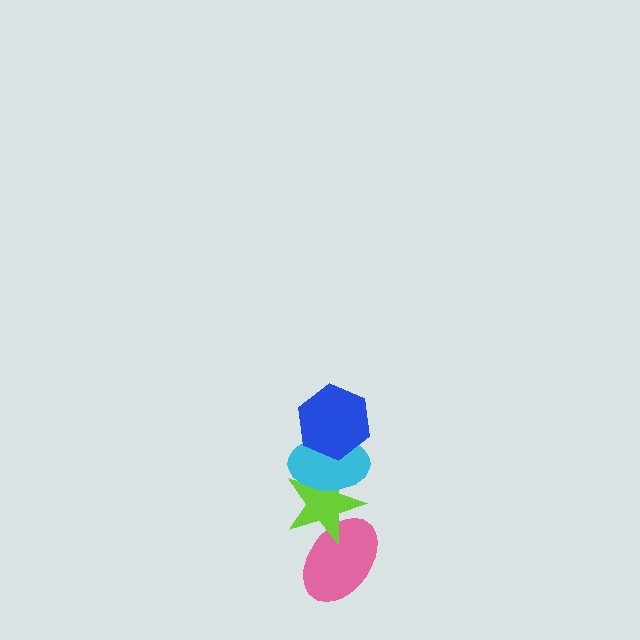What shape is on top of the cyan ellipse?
The blue hexagon is on top of the cyan ellipse.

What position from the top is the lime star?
The lime star is 3rd from the top.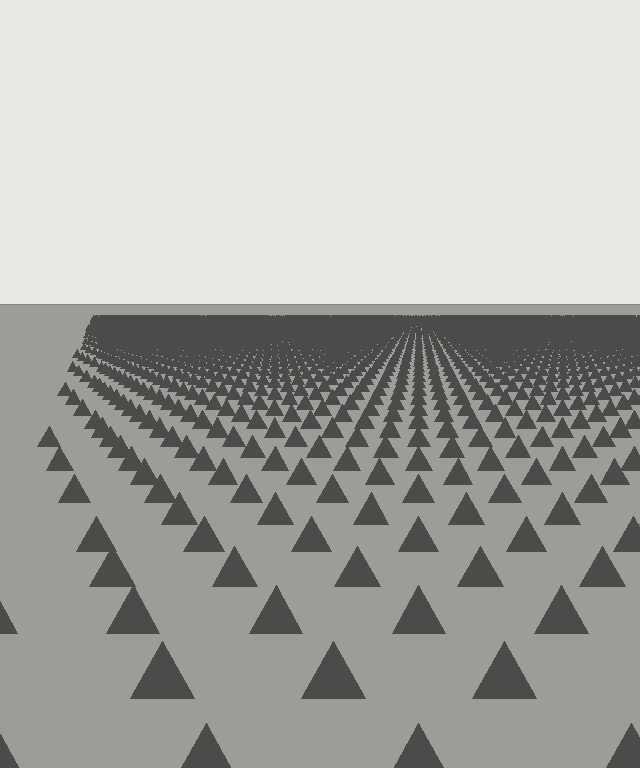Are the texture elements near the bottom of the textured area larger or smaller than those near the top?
Larger. Near the bottom, elements are closer to the viewer and appear at a bigger on-screen size.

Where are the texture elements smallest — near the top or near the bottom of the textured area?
Near the top.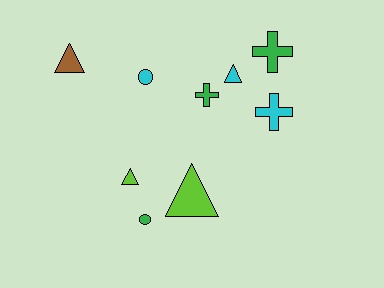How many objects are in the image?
There are 9 objects.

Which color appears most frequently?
Green, with 3 objects.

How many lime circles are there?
There are no lime circles.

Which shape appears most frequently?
Triangle, with 4 objects.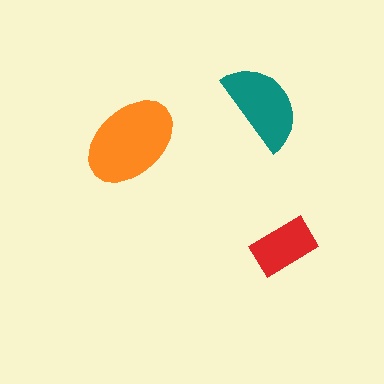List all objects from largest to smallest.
The orange ellipse, the teal semicircle, the red rectangle.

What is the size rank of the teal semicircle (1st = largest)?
2nd.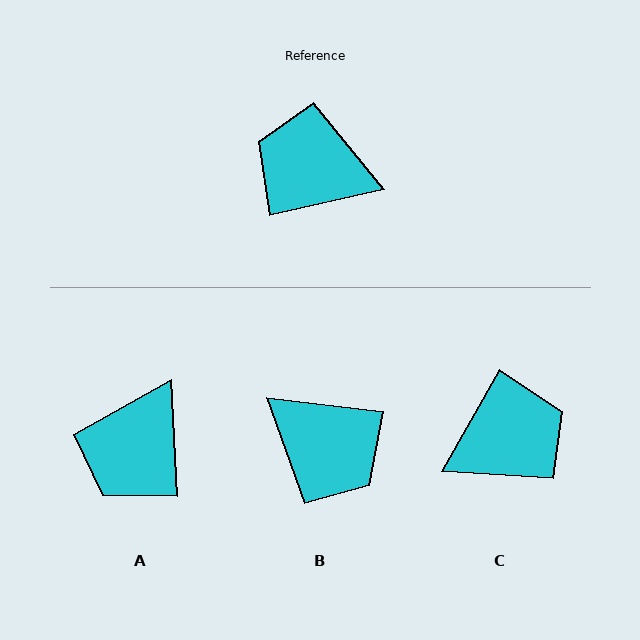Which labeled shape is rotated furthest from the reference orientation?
B, about 160 degrees away.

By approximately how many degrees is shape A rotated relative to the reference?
Approximately 80 degrees counter-clockwise.